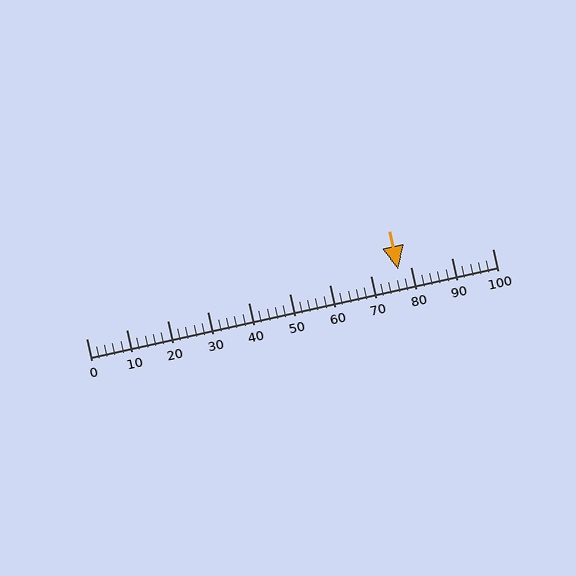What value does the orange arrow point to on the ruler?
The orange arrow points to approximately 77.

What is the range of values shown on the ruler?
The ruler shows values from 0 to 100.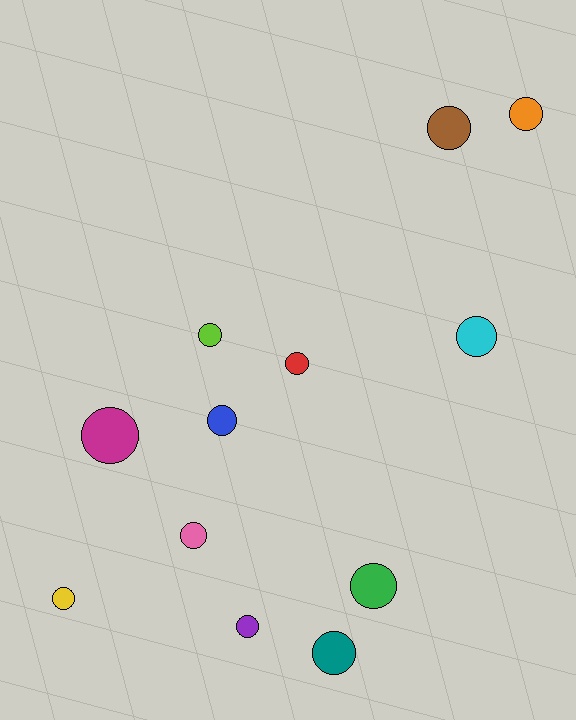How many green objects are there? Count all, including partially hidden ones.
There is 1 green object.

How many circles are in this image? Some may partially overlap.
There are 12 circles.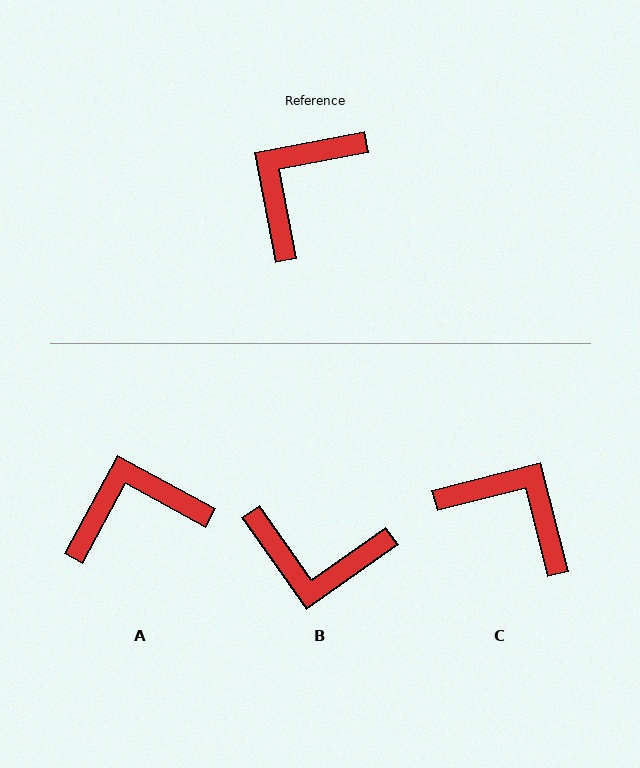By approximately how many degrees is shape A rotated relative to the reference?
Approximately 39 degrees clockwise.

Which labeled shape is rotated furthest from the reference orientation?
B, about 115 degrees away.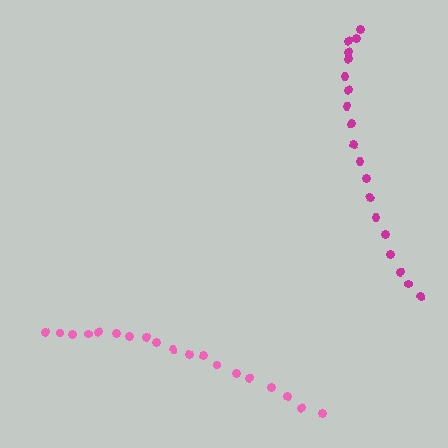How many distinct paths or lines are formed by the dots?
There are 2 distinct paths.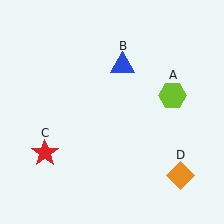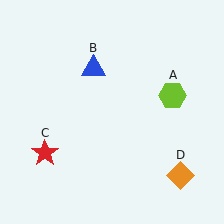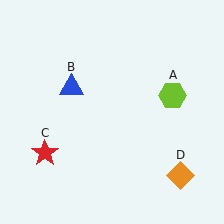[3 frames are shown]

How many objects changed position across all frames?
1 object changed position: blue triangle (object B).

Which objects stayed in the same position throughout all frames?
Lime hexagon (object A) and red star (object C) and orange diamond (object D) remained stationary.